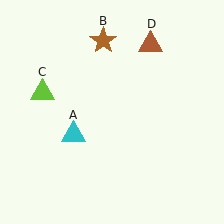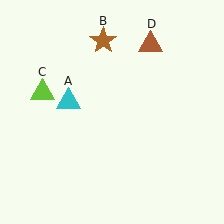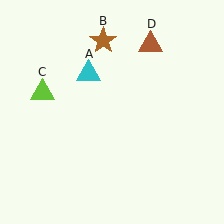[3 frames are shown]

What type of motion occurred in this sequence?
The cyan triangle (object A) rotated clockwise around the center of the scene.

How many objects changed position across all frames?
1 object changed position: cyan triangle (object A).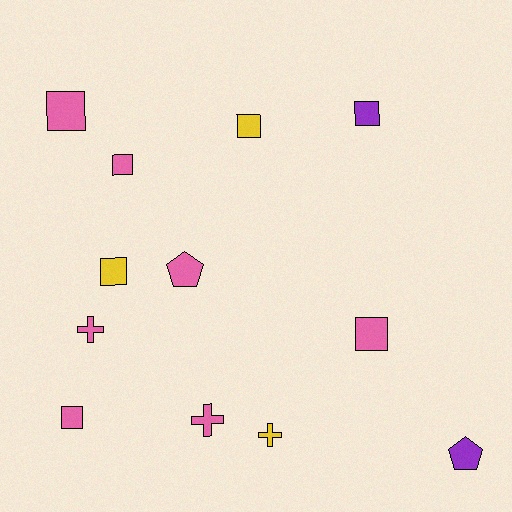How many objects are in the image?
There are 12 objects.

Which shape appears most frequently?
Square, with 7 objects.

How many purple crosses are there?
There are no purple crosses.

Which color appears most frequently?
Pink, with 7 objects.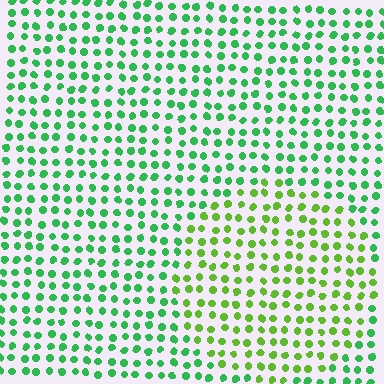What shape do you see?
I see a circle.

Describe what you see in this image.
The image is filled with small green elements in a uniform arrangement. A circle-shaped region is visible where the elements are tinted to a slightly different hue, forming a subtle color boundary.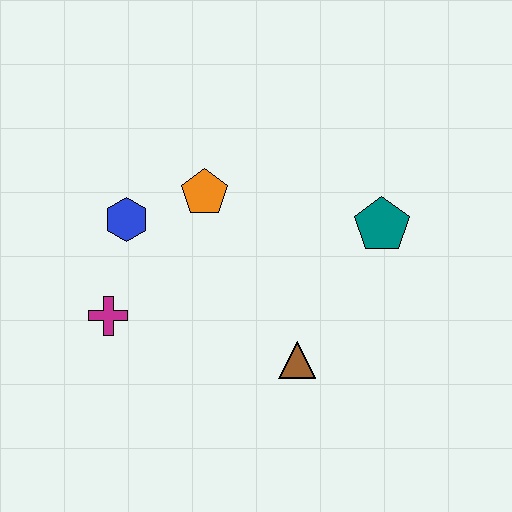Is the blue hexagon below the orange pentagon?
Yes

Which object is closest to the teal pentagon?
The brown triangle is closest to the teal pentagon.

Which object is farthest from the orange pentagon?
The brown triangle is farthest from the orange pentagon.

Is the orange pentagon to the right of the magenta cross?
Yes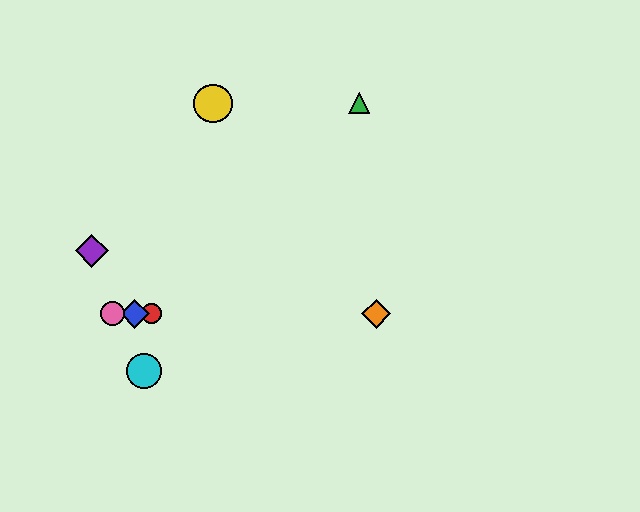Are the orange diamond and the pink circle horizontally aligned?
Yes, both are at y≈314.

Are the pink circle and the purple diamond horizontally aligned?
No, the pink circle is at y≈314 and the purple diamond is at y≈251.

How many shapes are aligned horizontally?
4 shapes (the red circle, the blue diamond, the orange diamond, the pink circle) are aligned horizontally.